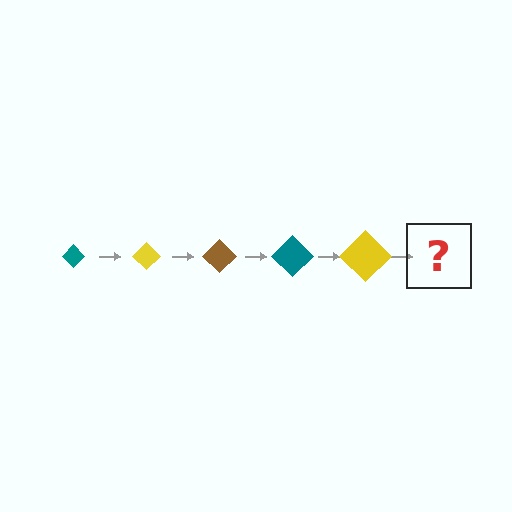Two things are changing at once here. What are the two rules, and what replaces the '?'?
The two rules are that the diamond grows larger each step and the color cycles through teal, yellow, and brown. The '?' should be a brown diamond, larger than the previous one.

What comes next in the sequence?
The next element should be a brown diamond, larger than the previous one.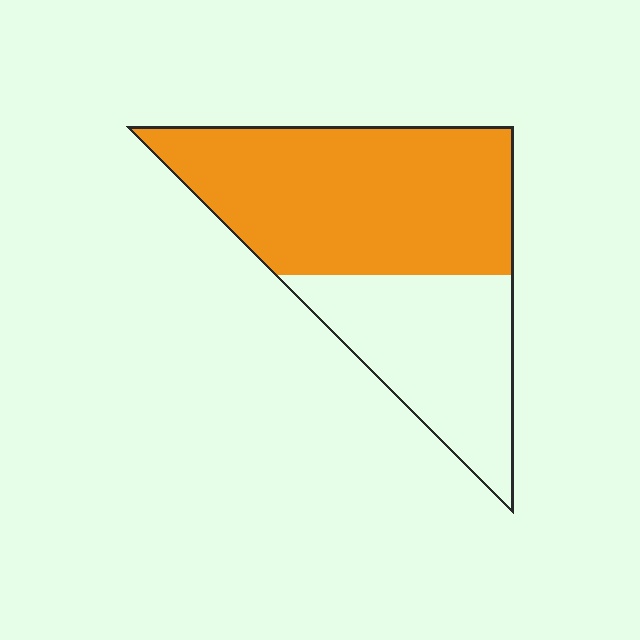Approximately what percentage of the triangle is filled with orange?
Approximately 60%.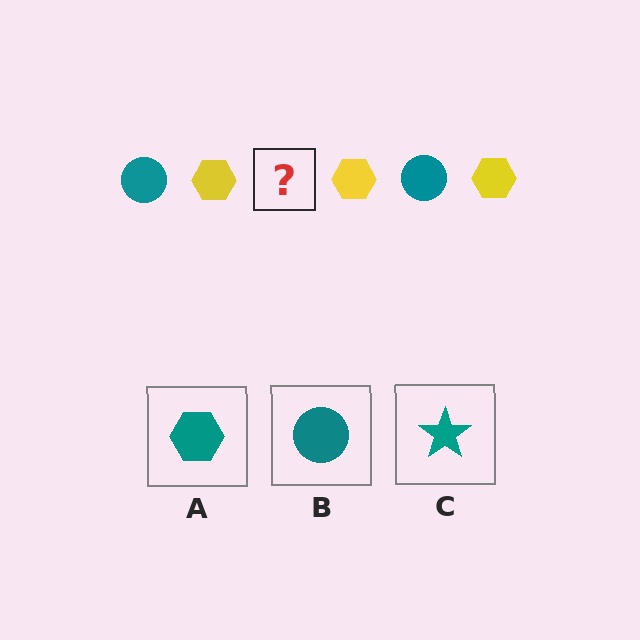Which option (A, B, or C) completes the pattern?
B.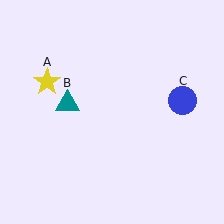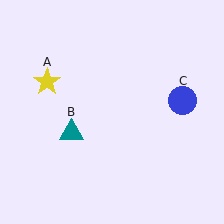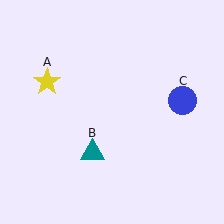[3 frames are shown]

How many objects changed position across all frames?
1 object changed position: teal triangle (object B).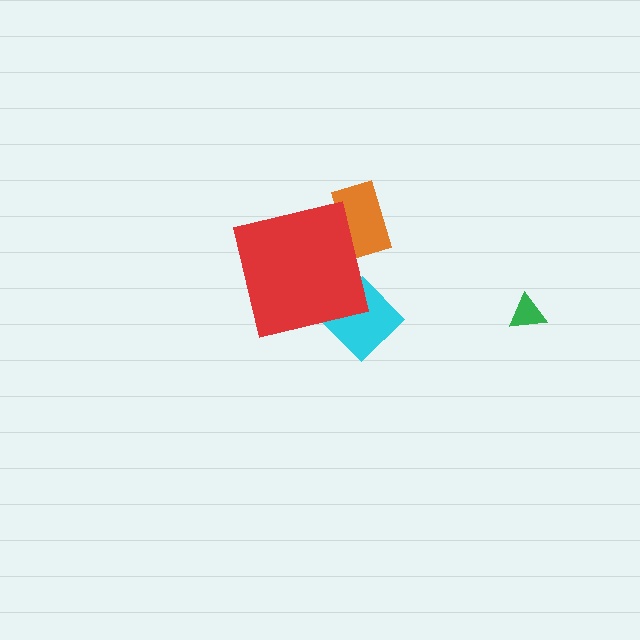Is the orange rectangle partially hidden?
Yes, the orange rectangle is partially hidden behind the red square.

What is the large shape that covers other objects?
A red square.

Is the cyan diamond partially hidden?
Yes, the cyan diamond is partially hidden behind the red square.